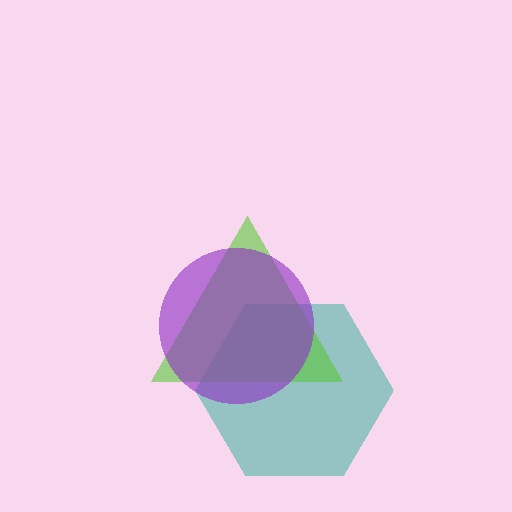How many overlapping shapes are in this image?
There are 3 overlapping shapes in the image.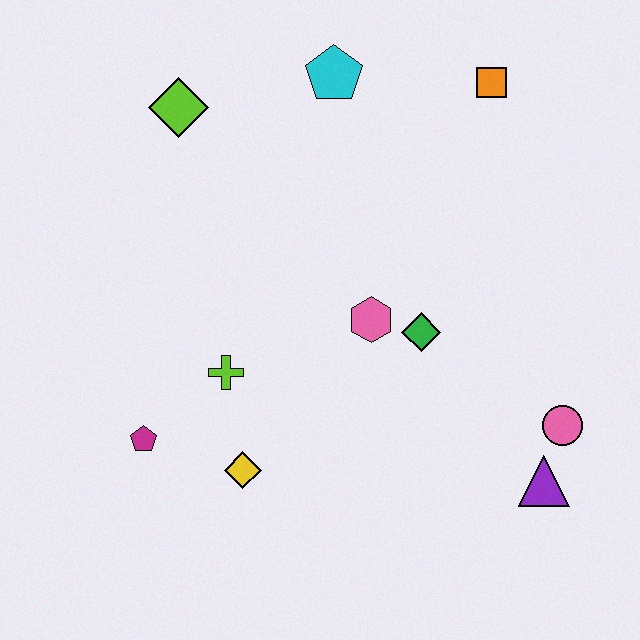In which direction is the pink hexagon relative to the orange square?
The pink hexagon is below the orange square.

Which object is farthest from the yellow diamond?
The orange square is farthest from the yellow diamond.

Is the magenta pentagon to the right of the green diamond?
No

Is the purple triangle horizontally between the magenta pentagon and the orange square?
No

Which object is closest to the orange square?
The cyan pentagon is closest to the orange square.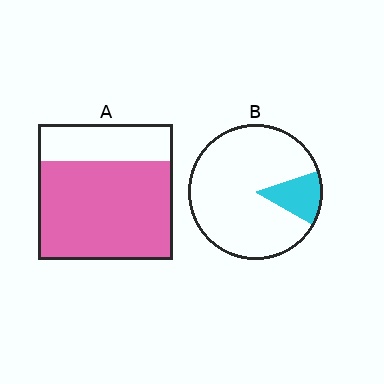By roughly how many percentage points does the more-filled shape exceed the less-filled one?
By roughly 60 percentage points (A over B).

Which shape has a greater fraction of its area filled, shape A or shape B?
Shape A.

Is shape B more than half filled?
No.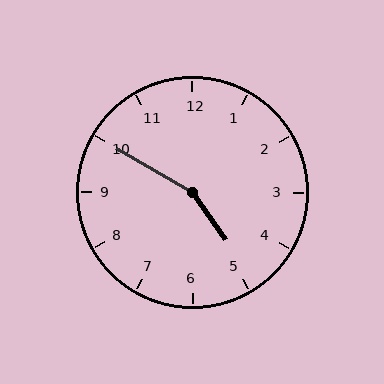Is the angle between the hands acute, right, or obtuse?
It is obtuse.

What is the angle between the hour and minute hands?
Approximately 155 degrees.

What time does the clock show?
4:50.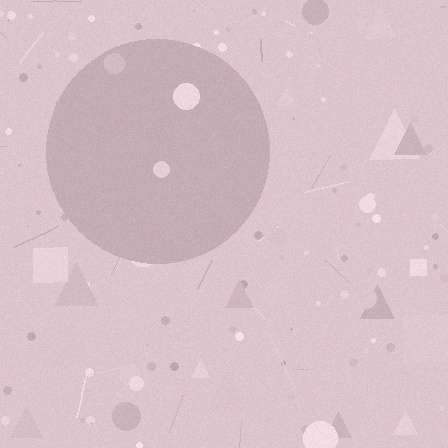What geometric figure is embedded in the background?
A circle is embedded in the background.